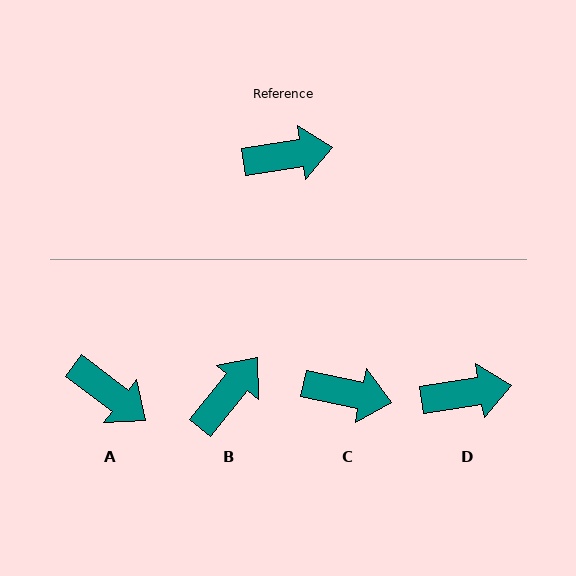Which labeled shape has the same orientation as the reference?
D.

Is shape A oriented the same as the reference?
No, it is off by about 46 degrees.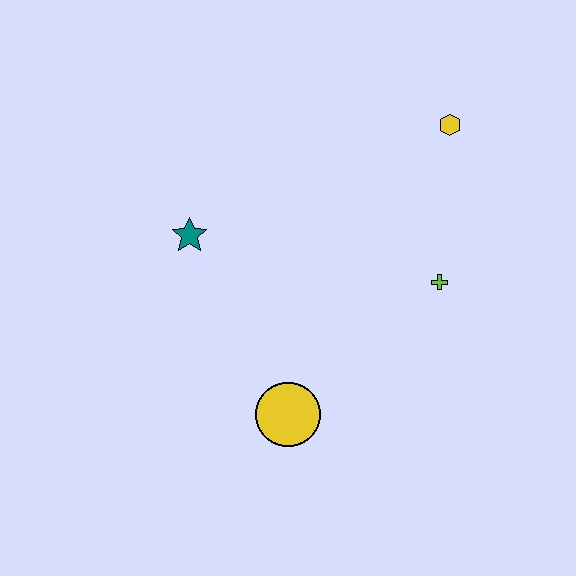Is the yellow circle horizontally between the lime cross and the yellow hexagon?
No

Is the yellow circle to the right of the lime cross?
No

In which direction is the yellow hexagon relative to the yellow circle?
The yellow hexagon is above the yellow circle.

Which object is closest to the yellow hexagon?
The lime cross is closest to the yellow hexagon.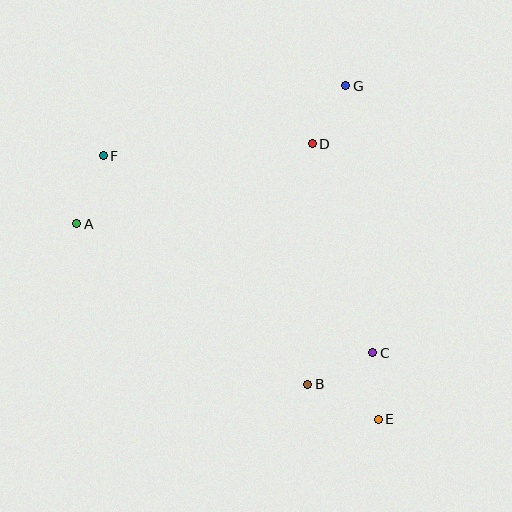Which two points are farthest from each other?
Points E and F are farthest from each other.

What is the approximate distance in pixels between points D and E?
The distance between D and E is approximately 283 pixels.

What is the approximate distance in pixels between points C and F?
The distance between C and F is approximately 334 pixels.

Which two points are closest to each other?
Points C and E are closest to each other.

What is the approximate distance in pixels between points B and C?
The distance between B and C is approximately 72 pixels.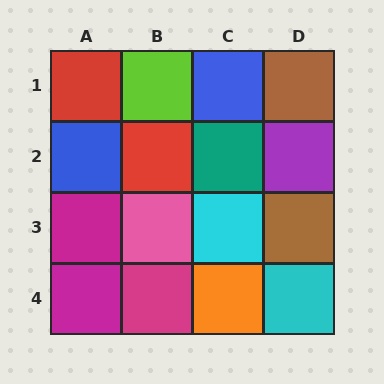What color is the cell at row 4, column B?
Magenta.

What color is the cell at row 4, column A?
Magenta.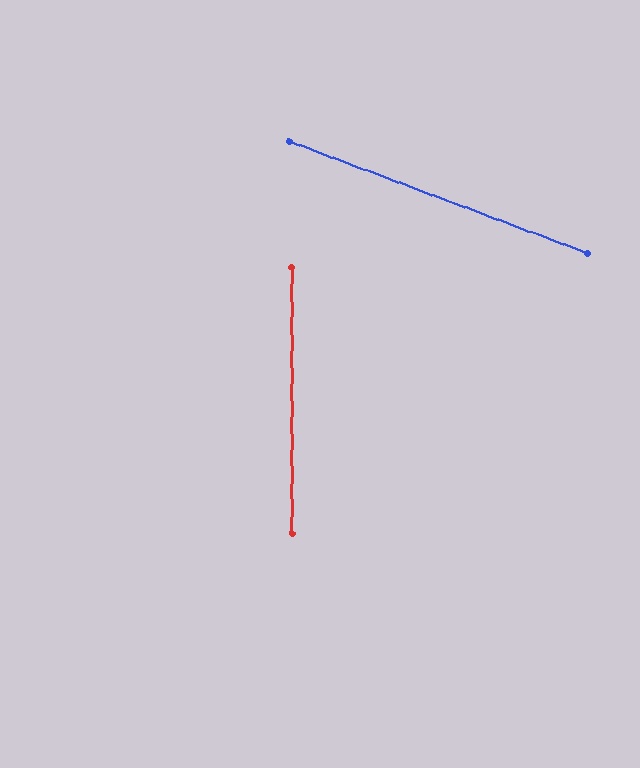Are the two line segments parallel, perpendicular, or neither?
Neither parallel nor perpendicular — they differ by about 70°.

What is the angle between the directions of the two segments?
Approximately 70 degrees.